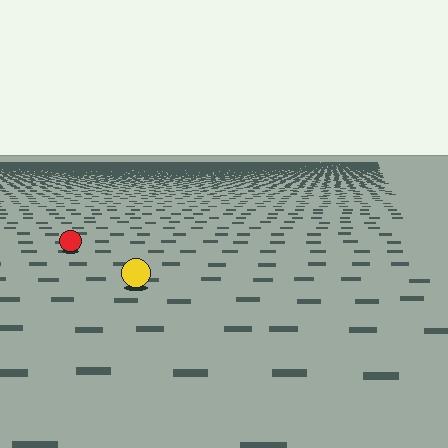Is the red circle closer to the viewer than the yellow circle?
No. The yellow circle is closer — you can tell from the texture gradient: the ground texture is coarser near it.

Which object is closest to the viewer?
The yellow circle is closest. The texture marks near it are larger and more spread out.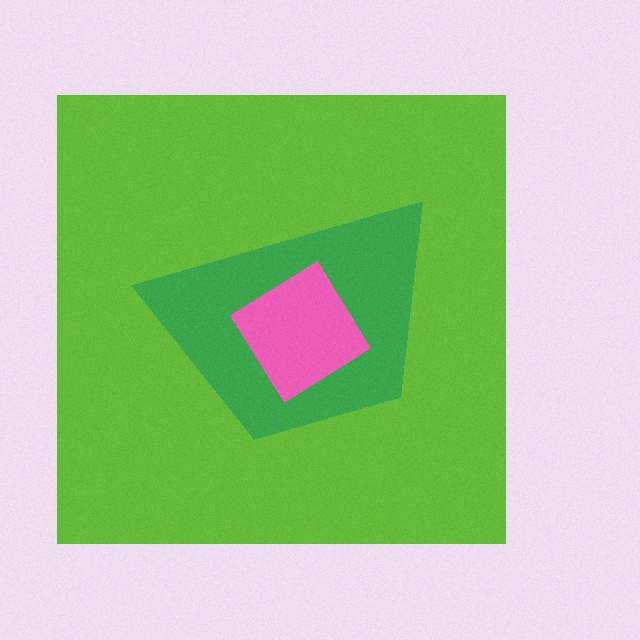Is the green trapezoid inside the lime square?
Yes.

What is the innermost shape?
The pink diamond.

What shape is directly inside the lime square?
The green trapezoid.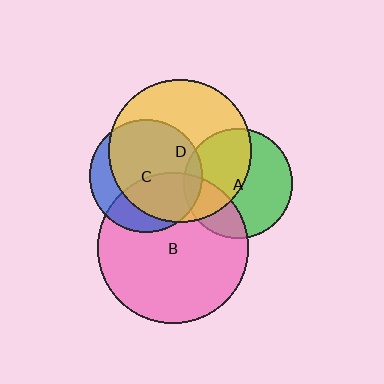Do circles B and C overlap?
Yes.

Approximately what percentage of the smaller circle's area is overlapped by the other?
Approximately 40%.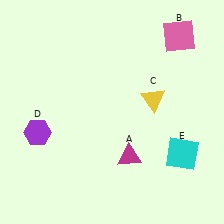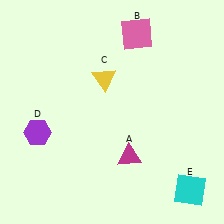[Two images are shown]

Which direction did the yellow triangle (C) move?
The yellow triangle (C) moved left.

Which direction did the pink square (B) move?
The pink square (B) moved left.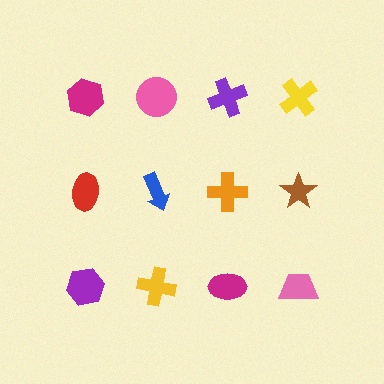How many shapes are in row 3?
4 shapes.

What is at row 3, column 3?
A magenta ellipse.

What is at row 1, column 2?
A pink circle.